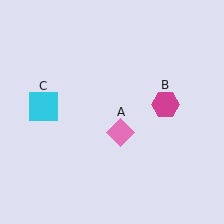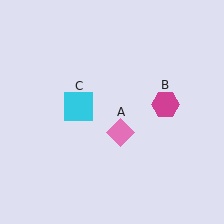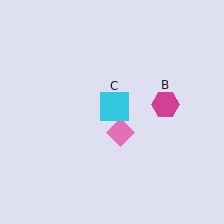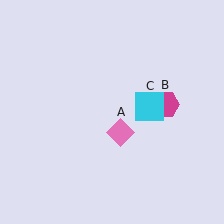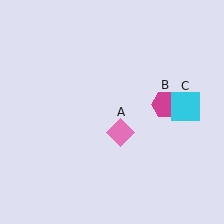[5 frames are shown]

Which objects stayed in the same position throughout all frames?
Pink diamond (object A) and magenta hexagon (object B) remained stationary.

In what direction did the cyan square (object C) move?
The cyan square (object C) moved right.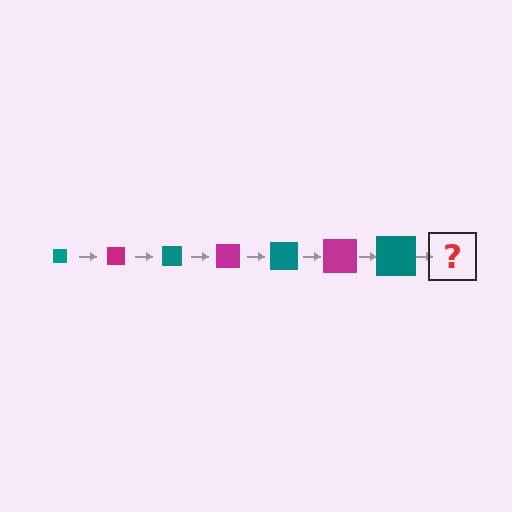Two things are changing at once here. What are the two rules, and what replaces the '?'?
The two rules are that the square grows larger each step and the color cycles through teal and magenta. The '?' should be a magenta square, larger than the previous one.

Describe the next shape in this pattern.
It should be a magenta square, larger than the previous one.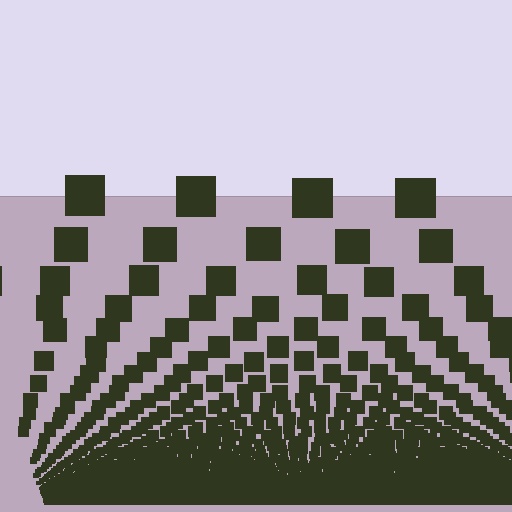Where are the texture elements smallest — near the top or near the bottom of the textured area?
Near the bottom.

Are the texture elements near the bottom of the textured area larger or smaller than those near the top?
Smaller. The gradient is inverted — elements near the bottom are smaller and denser.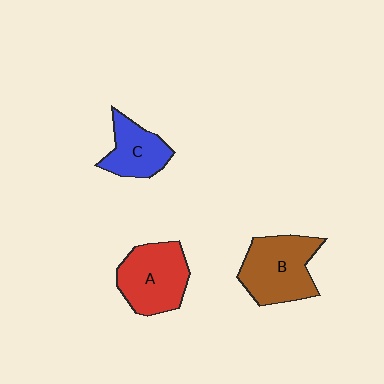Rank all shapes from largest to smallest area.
From largest to smallest: B (brown), A (red), C (blue).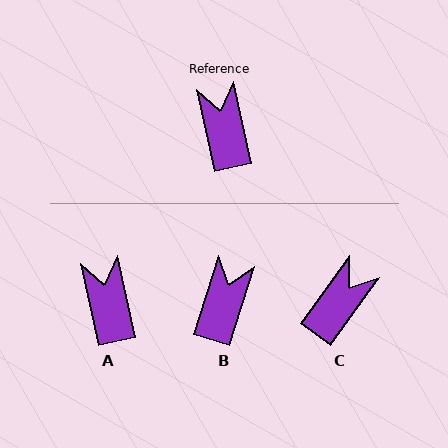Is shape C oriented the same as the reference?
No, it is off by about 48 degrees.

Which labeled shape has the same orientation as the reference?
A.